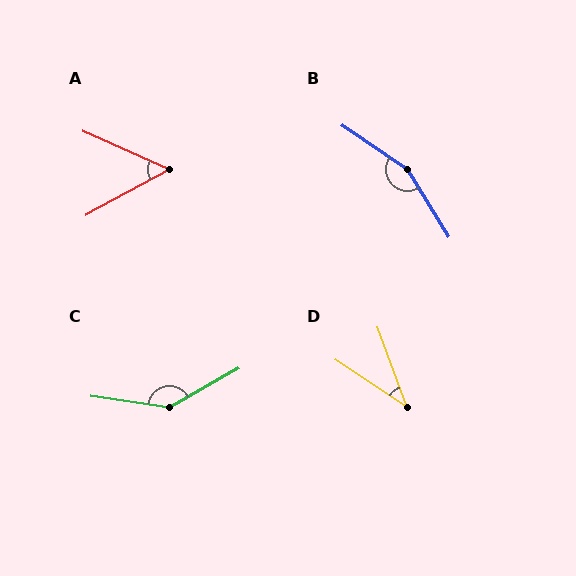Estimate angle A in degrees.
Approximately 53 degrees.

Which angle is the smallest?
D, at approximately 36 degrees.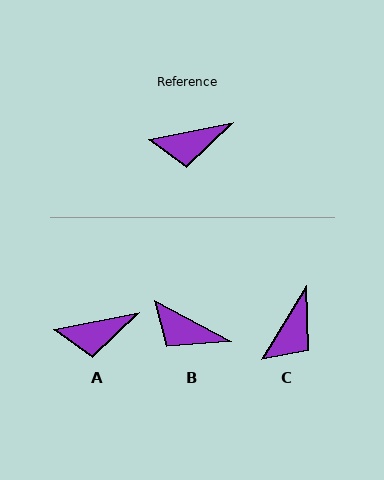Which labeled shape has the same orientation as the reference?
A.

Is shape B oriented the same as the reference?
No, it is off by about 39 degrees.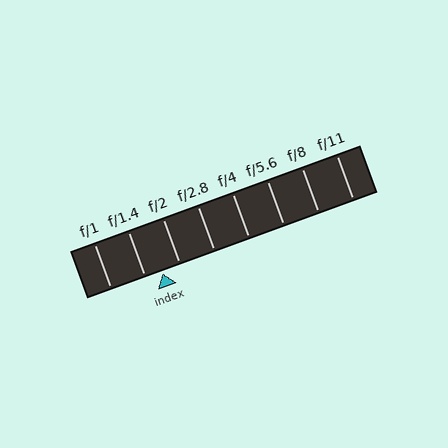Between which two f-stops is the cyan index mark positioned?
The index mark is between f/1.4 and f/2.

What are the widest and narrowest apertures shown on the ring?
The widest aperture shown is f/1 and the narrowest is f/11.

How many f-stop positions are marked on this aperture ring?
There are 8 f-stop positions marked.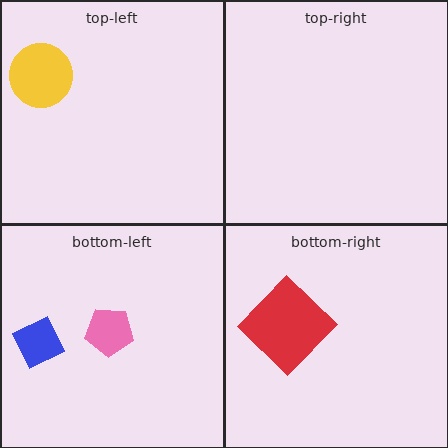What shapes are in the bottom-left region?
The pink pentagon, the blue diamond.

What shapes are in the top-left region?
The yellow circle.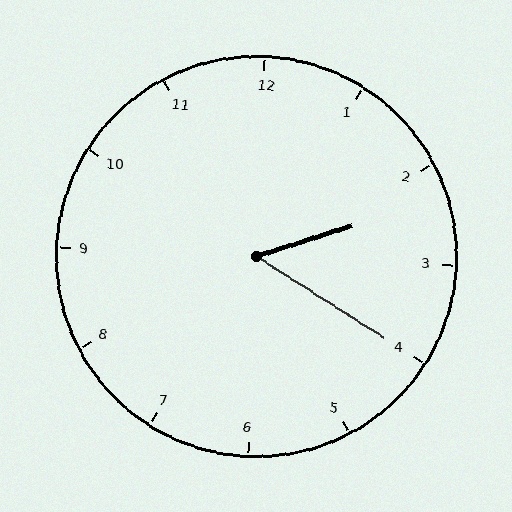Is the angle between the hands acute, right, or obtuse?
It is acute.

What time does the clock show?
2:20.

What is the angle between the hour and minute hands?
Approximately 50 degrees.